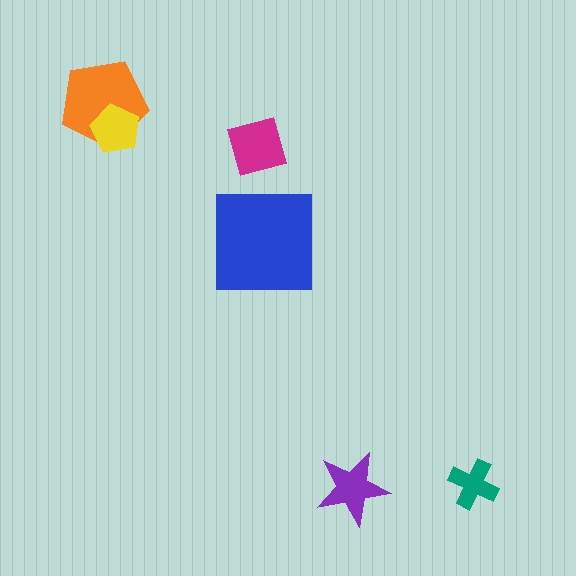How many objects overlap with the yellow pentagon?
1 object overlaps with the yellow pentagon.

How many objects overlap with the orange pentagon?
1 object overlaps with the orange pentagon.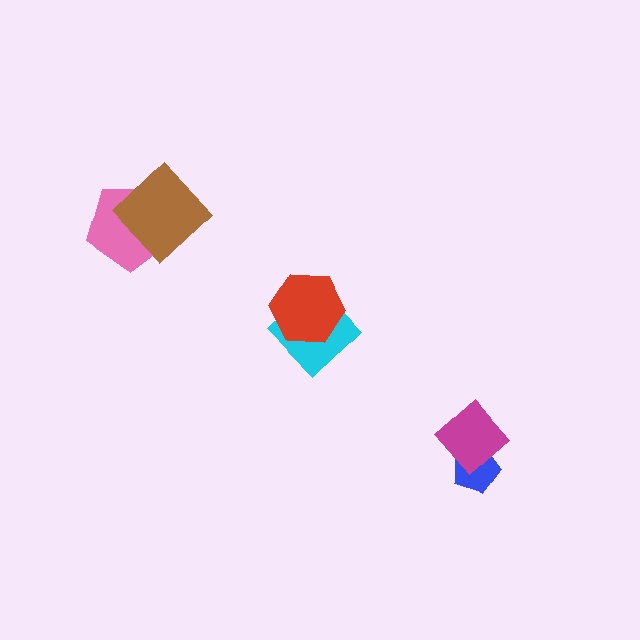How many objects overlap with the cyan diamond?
1 object overlaps with the cyan diamond.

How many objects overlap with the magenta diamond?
1 object overlaps with the magenta diamond.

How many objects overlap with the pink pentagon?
1 object overlaps with the pink pentagon.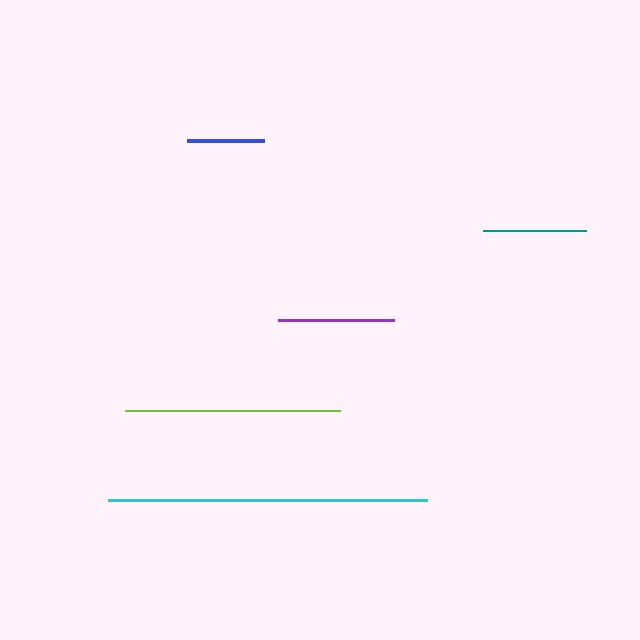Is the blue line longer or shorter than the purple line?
The purple line is longer than the blue line.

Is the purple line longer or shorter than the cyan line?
The cyan line is longer than the purple line.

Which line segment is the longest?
The cyan line is the longest at approximately 318 pixels.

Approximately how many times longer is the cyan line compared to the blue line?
The cyan line is approximately 4.1 times the length of the blue line.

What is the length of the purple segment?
The purple segment is approximately 117 pixels long.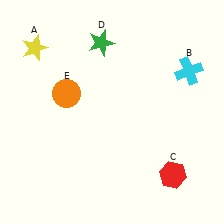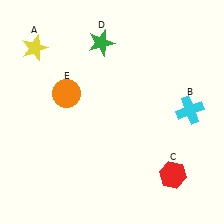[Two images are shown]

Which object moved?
The cyan cross (B) moved down.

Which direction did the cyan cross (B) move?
The cyan cross (B) moved down.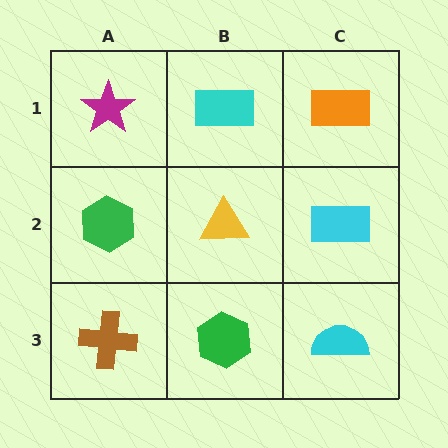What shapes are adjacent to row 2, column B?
A cyan rectangle (row 1, column B), a green hexagon (row 3, column B), a green hexagon (row 2, column A), a cyan rectangle (row 2, column C).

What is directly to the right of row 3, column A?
A green hexagon.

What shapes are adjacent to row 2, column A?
A magenta star (row 1, column A), a brown cross (row 3, column A), a yellow triangle (row 2, column B).